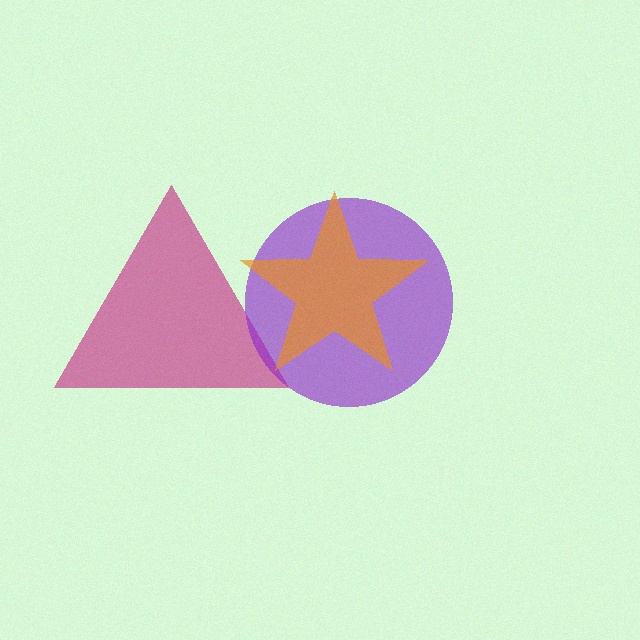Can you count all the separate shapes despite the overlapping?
Yes, there are 3 separate shapes.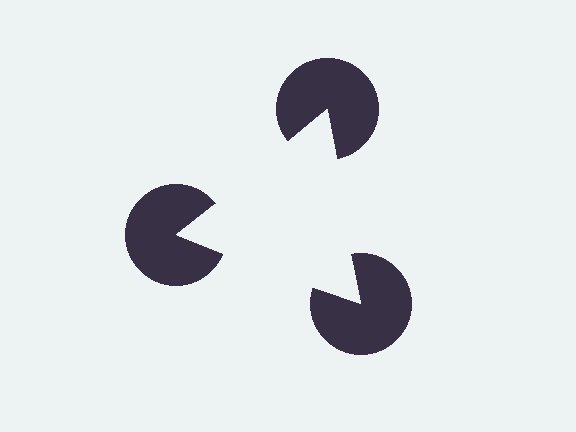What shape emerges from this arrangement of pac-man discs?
An illusory triangle — its edges are inferred from the aligned wedge cuts in the pac-man discs, not physically drawn.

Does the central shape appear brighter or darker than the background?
It typically appears slightly brighter than the background, even though no actual brightness change is drawn.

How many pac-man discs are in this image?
There are 3 — one at each vertex of the illusory triangle.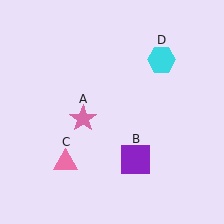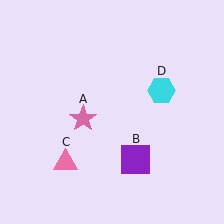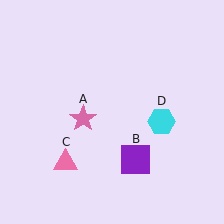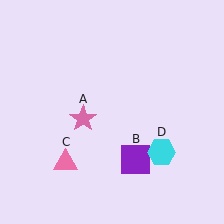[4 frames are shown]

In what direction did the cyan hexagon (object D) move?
The cyan hexagon (object D) moved down.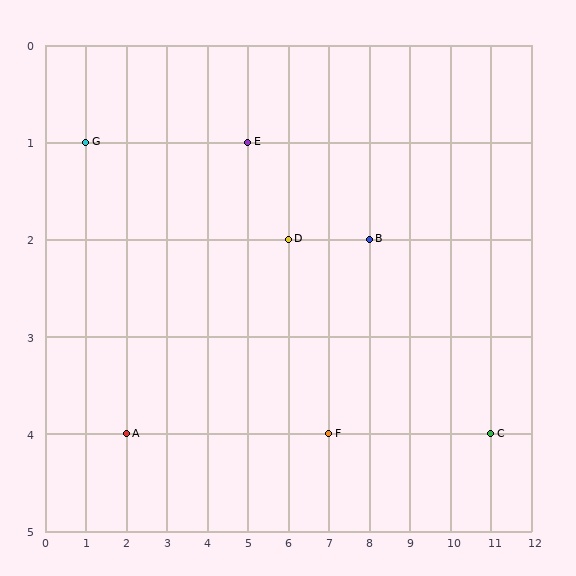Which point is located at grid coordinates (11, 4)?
Point C is at (11, 4).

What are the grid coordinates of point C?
Point C is at grid coordinates (11, 4).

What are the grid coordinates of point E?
Point E is at grid coordinates (5, 1).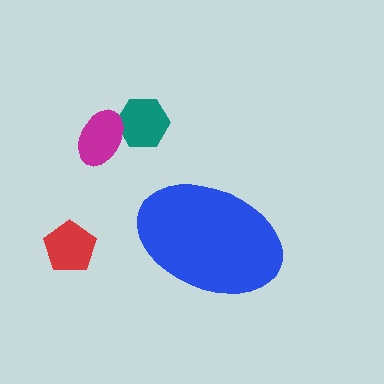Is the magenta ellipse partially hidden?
No, the magenta ellipse is fully visible.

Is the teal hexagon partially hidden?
No, the teal hexagon is fully visible.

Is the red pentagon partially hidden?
No, the red pentagon is fully visible.